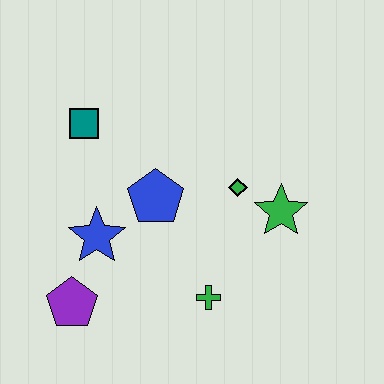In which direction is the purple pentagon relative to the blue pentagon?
The purple pentagon is below the blue pentagon.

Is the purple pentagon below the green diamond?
Yes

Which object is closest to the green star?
The green diamond is closest to the green star.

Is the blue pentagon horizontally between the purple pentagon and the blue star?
No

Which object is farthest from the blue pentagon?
The purple pentagon is farthest from the blue pentagon.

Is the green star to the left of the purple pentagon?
No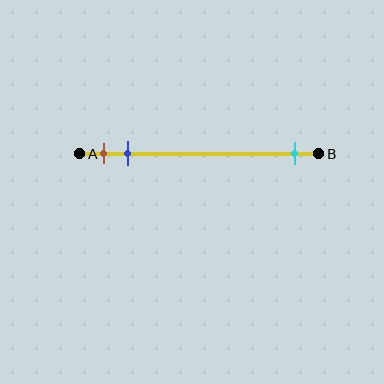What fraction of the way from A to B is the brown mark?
The brown mark is approximately 10% (0.1) of the way from A to B.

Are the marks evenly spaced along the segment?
No, the marks are not evenly spaced.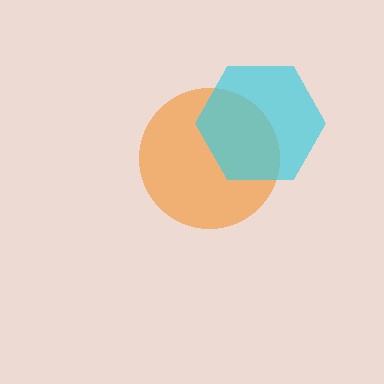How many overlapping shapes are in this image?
There are 2 overlapping shapes in the image.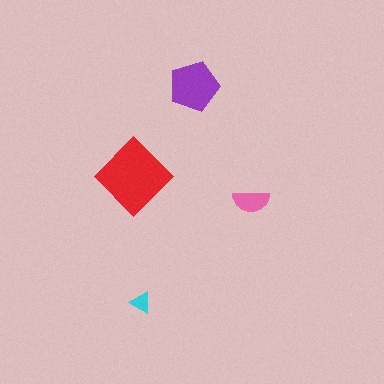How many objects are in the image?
There are 4 objects in the image.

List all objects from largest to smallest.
The red diamond, the purple pentagon, the pink semicircle, the cyan triangle.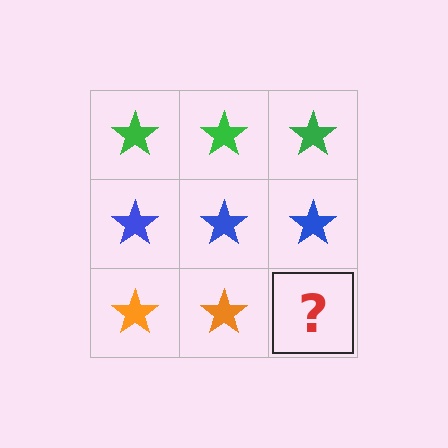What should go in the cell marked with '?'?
The missing cell should contain an orange star.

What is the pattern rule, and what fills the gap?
The rule is that each row has a consistent color. The gap should be filled with an orange star.